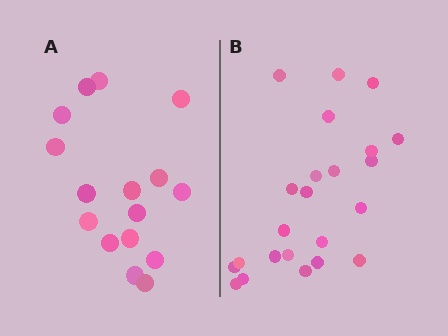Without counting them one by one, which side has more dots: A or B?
Region B (the right region) has more dots.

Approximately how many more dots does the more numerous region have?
Region B has roughly 8 or so more dots than region A.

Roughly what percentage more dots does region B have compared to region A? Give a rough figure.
About 45% more.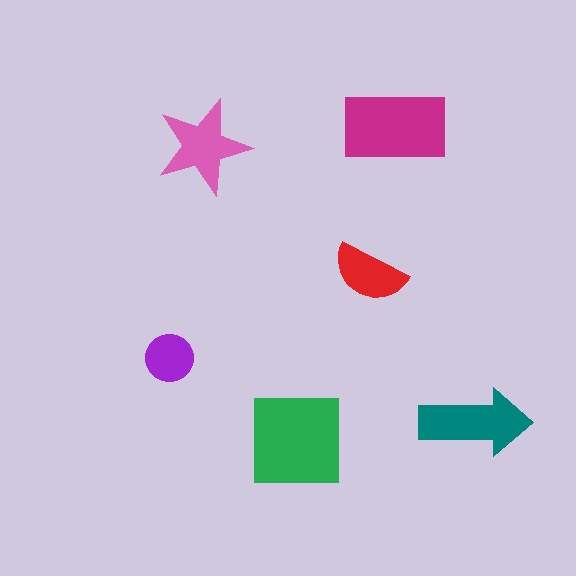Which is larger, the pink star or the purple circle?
The pink star.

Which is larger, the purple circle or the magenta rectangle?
The magenta rectangle.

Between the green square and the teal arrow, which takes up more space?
The green square.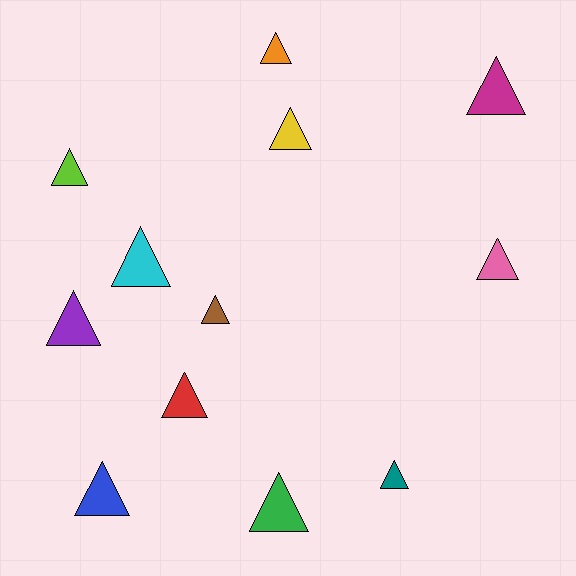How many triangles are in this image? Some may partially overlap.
There are 12 triangles.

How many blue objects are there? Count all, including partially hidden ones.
There is 1 blue object.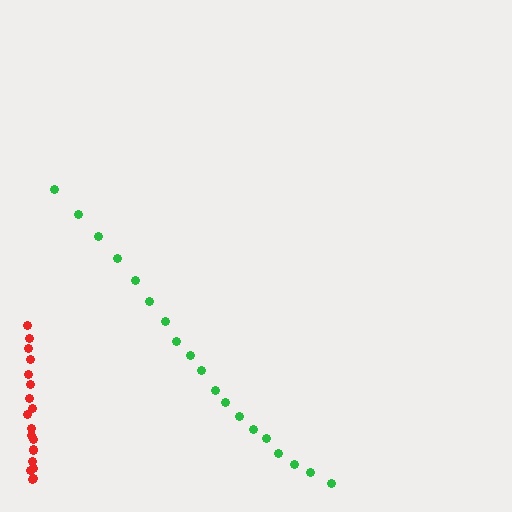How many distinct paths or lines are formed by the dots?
There are 2 distinct paths.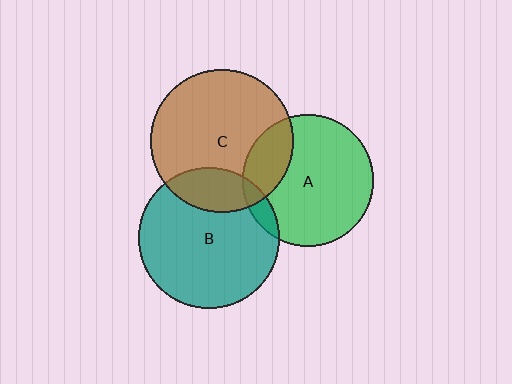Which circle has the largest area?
Circle C (brown).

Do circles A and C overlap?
Yes.